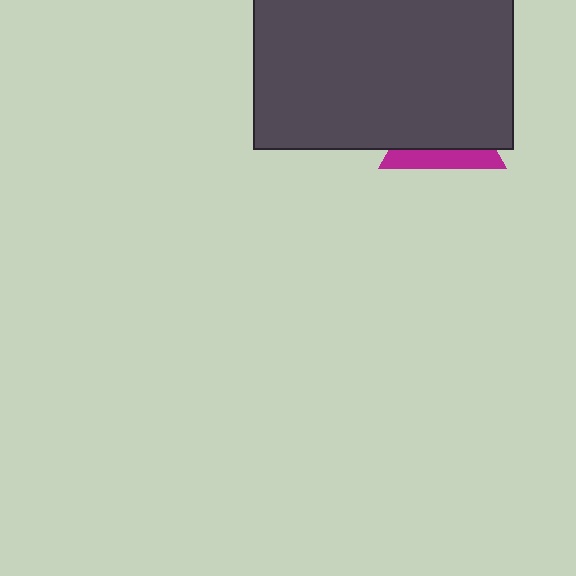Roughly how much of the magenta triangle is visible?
A small part of it is visible (roughly 32%).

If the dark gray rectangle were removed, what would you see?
You would see the complete magenta triangle.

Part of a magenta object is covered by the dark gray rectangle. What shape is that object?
It is a triangle.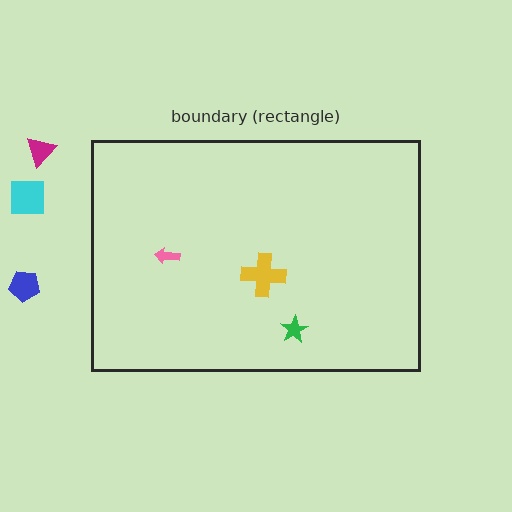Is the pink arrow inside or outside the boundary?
Inside.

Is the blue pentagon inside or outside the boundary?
Outside.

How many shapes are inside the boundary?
3 inside, 3 outside.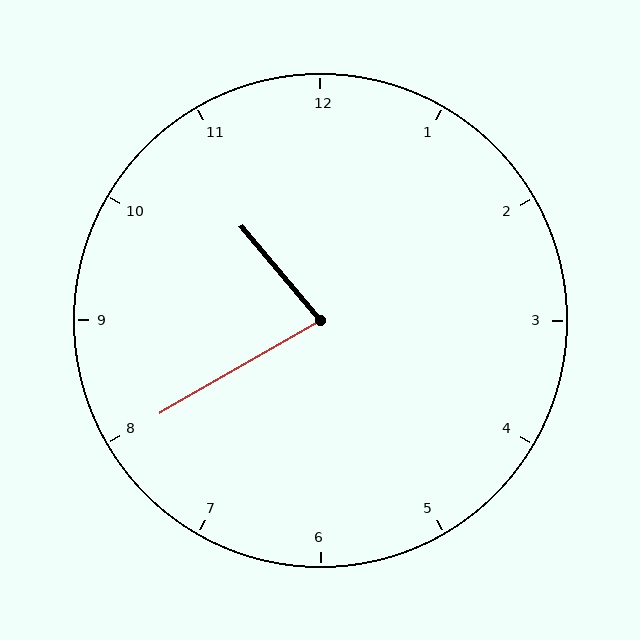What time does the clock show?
10:40.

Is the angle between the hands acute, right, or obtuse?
It is acute.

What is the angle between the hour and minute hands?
Approximately 80 degrees.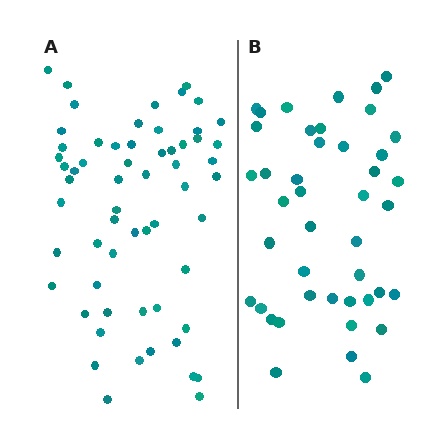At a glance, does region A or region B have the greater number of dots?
Region A (the left region) has more dots.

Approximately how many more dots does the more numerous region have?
Region A has approximately 15 more dots than region B.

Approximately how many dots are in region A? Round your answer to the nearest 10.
About 60 dots.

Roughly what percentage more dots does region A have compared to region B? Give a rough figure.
About 40% more.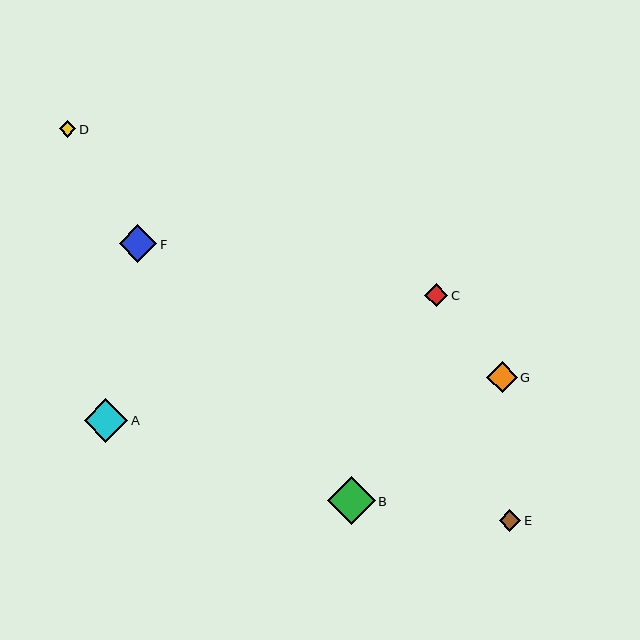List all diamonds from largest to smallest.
From largest to smallest: B, A, F, G, C, E, D.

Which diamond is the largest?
Diamond B is the largest with a size of approximately 48 pixels.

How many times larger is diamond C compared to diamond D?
Diamond C is approximately 1.4 times the size of diamond D.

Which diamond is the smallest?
Diamond D is the smallest with a size of approximately 17 pixels.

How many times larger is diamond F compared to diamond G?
Diamond F is approximately 1.2 times the size of diamond G.